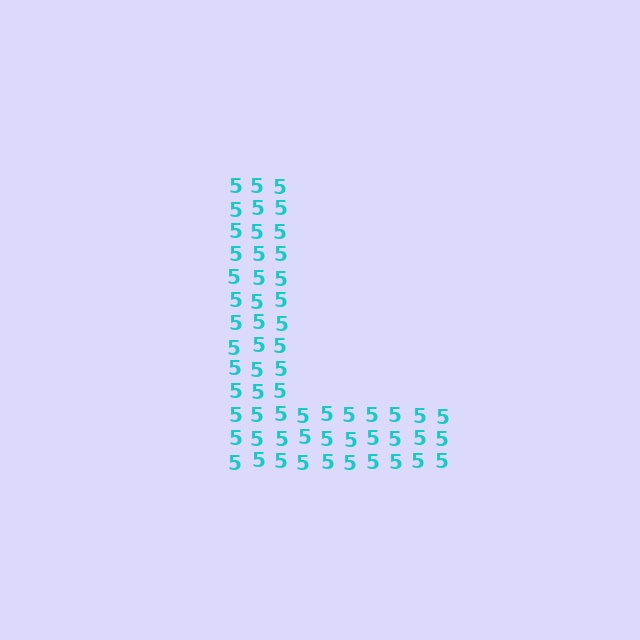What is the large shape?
The large shape is the letter L.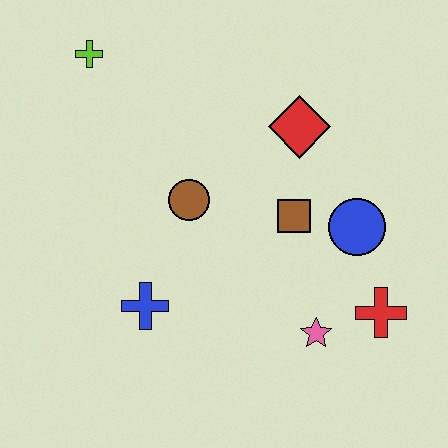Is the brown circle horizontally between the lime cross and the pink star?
Yes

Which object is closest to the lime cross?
The brown circle is closest to the lime cross.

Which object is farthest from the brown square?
The lime cross is farthest from the brown square.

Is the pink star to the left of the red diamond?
No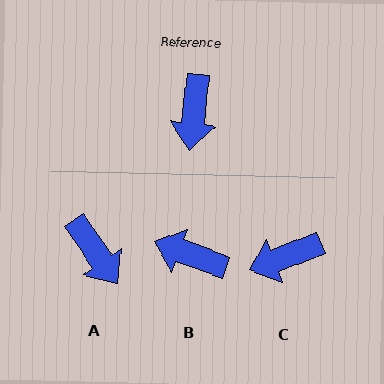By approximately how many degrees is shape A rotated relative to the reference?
Approximately 40 degrees counter-clockwise.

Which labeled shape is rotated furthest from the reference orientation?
B, about 104 degrees away.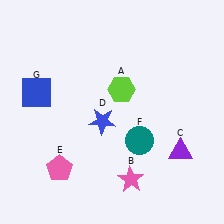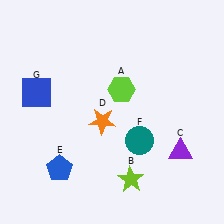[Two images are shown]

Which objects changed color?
B changed from pink to lime. D changed from blue to orange. E changed from pink to blue.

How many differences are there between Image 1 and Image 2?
There are 3 differences between the two images.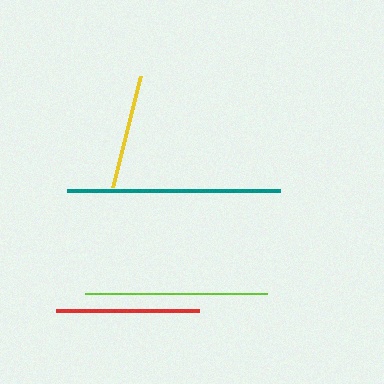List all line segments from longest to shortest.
From longest to shortest: teal, lime, red, yellow.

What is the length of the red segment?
The red segment is approximately 143 pixels long.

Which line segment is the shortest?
The yellow line is the shortest at approximately 115 pixels.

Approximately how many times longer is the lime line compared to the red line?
The lime line is approximately 1.3 times the length of the red line.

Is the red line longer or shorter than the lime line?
The lime line is longer than the red line.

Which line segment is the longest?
The teal line is the longest at approximately 213 pixels.